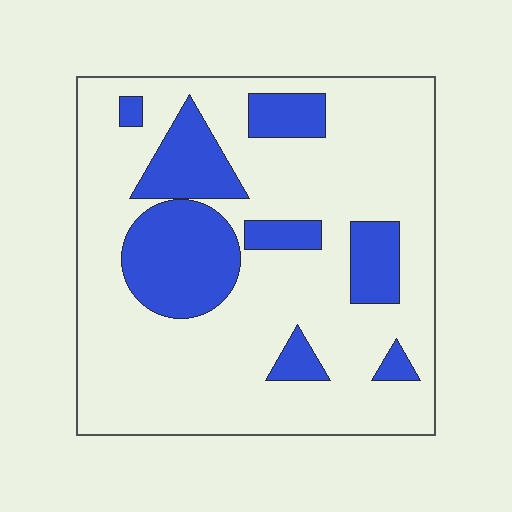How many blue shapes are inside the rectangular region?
8.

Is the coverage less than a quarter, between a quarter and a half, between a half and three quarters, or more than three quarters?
Less than a quarter.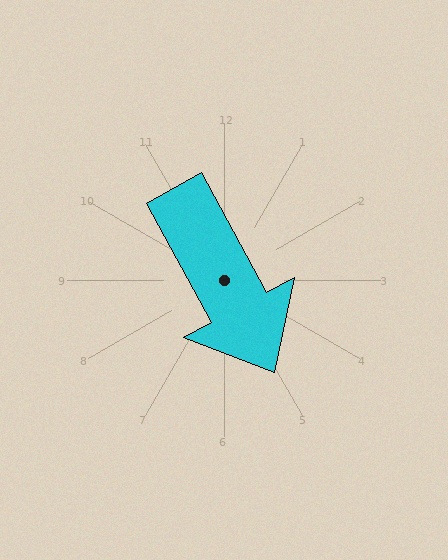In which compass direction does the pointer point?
Southeast.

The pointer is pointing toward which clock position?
Roughly 5 o'clock.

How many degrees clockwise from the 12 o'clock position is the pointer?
Approximately 151 degrees.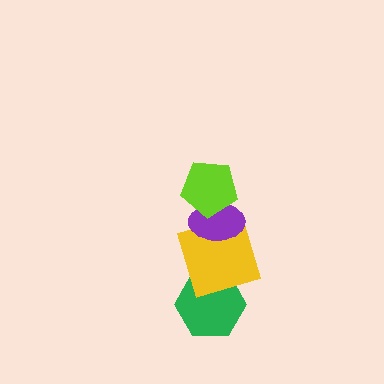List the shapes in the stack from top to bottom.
From top to bottom: the lime pentagon, the purple ellipse, the yellow square, the green hexagon.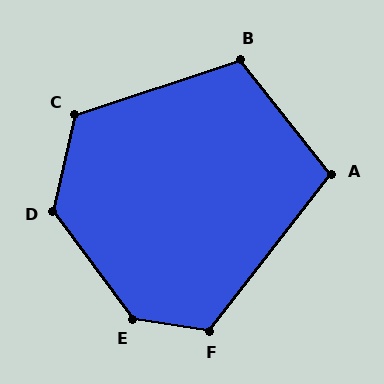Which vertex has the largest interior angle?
E, at approximately 135 degrees.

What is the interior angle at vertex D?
Approximately 131 degrees (obtuse).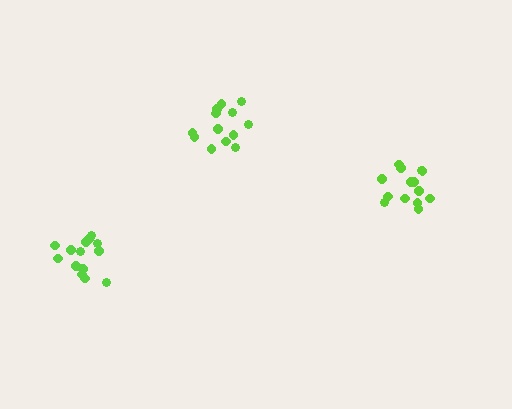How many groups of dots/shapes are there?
There are 3 groups.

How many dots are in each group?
Group 1: 13 dots, Group 2: 14 dots, Group 3: 14 dots (41 total).